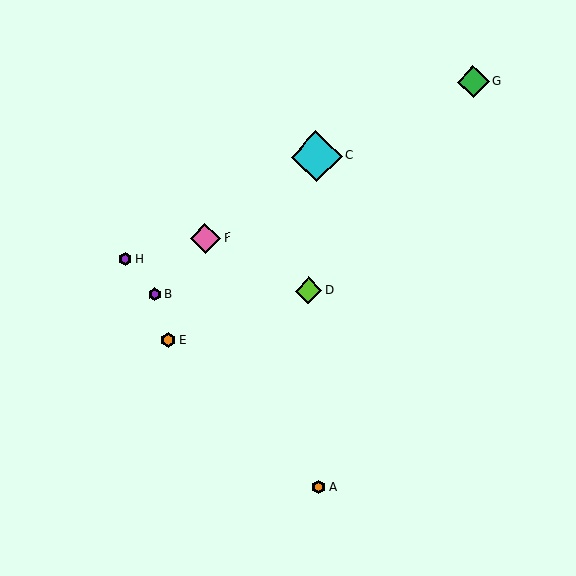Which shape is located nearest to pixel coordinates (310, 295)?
The lime diamond (labeled D) at (309, 291) is nearest to that location.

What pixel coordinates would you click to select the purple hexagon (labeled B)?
Click at (155, 295) to select the purple hexagon B.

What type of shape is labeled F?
Shape F is a pink diamond.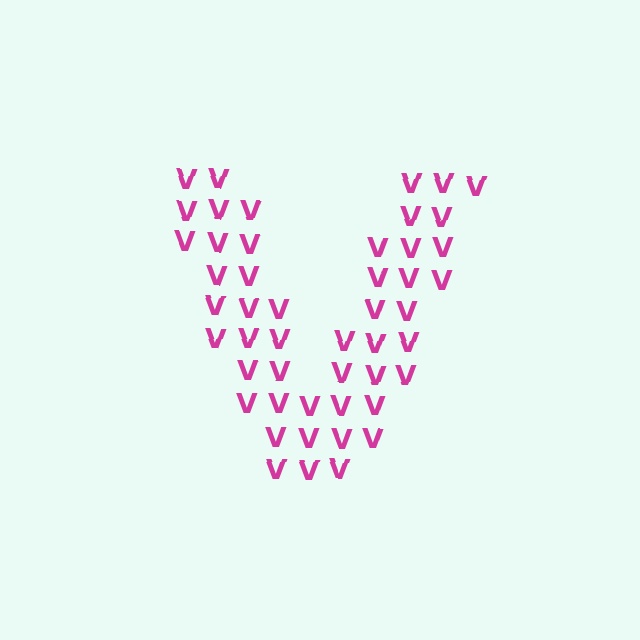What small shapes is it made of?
It is made of small letter V's.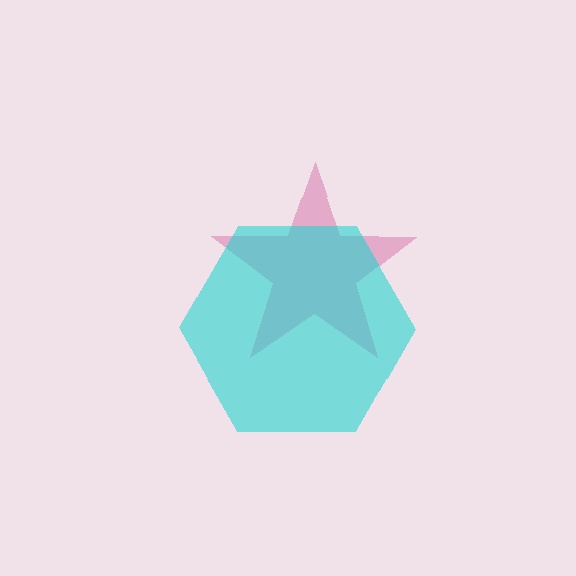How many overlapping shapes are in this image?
There are 2 overlapping shapes in the image.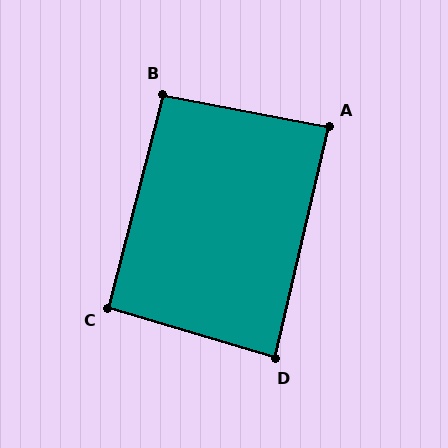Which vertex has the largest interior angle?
B, at approximately 93 degrees.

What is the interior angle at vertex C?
Approximately 92 degrees (approximately right).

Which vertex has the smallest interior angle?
D, at approximately 87 degrees.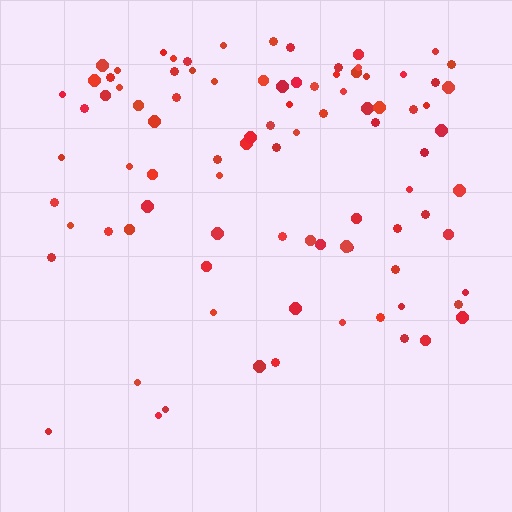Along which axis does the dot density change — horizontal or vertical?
Vertical.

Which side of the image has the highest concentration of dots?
The top.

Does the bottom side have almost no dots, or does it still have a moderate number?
Still a moderate number, just noticeably fewer than the top.